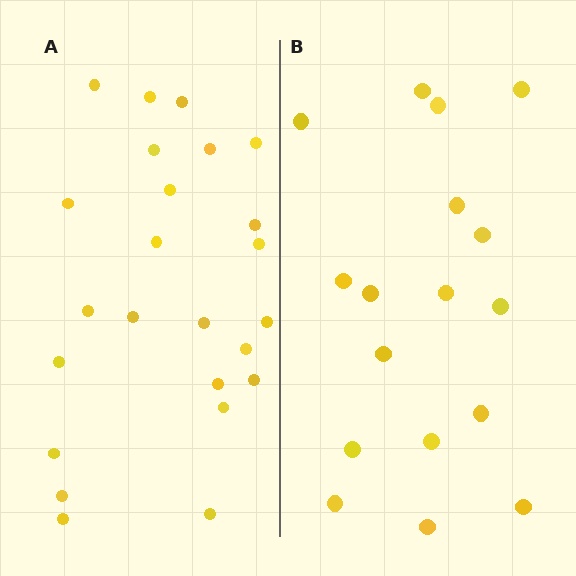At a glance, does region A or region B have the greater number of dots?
Region A (the left region) has more dots.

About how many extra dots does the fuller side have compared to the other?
Region A has roughly 8 or so more dots than region B.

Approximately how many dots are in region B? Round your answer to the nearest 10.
About 20 dots. (The exact count is 17, which rounds to 20.)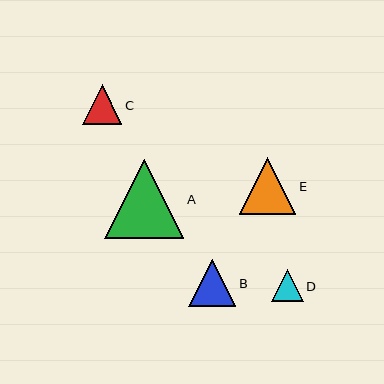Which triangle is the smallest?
Triangle D is the smallest with a size of approximately 32 pixels.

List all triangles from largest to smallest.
From largest to smallest: A, E, B, C, D.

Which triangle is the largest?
Triangle A is the largest with a size of approximately 79 pixels.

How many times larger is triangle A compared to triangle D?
Triangle A is approximately 2.5 times the size of triangle D.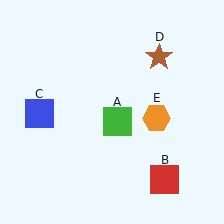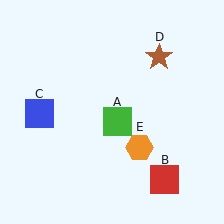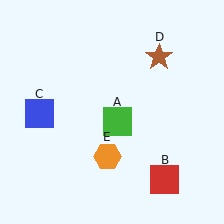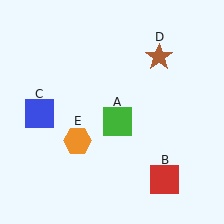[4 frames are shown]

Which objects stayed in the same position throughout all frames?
Green square (object A) and red square (object B) and blue square (object C) and brown star (object D) remained stationary.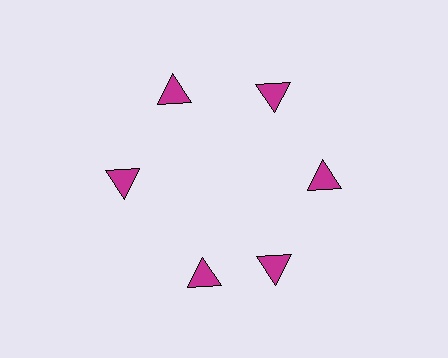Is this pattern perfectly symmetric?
No. The 6 magenta triangles are arranged in a ring, but one element near the 7 o'clock position is rotated out of alignment along the ring, breaking the 6-fold rotational symmetry.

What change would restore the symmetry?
The symmetry would be restored by rotating it back into even spacing with its neighbors so that all 6 triangles sit at equal angles and equal distance from the center.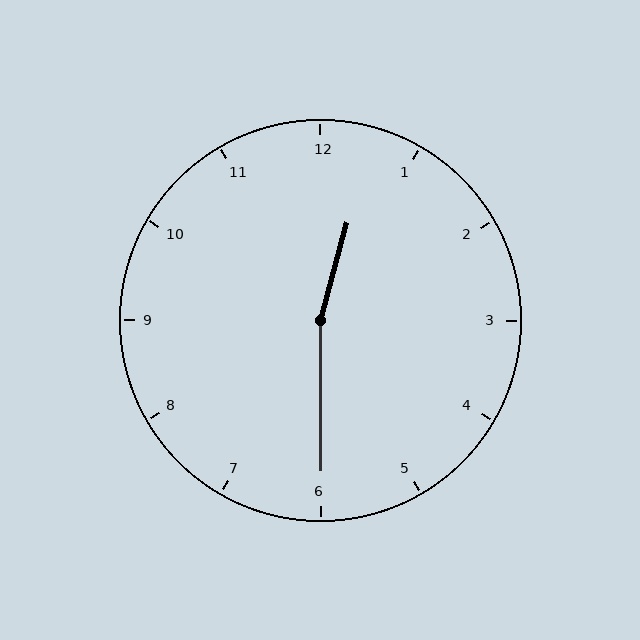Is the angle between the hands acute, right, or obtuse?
It is obtuse.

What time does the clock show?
12:30.